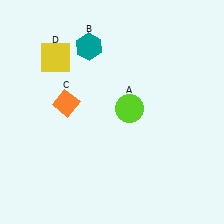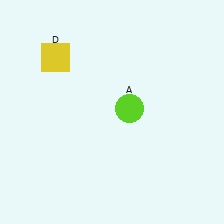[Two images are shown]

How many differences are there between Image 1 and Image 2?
There are 2 differences between the two images.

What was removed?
The teal hexagon (B), the orange diamond (C) were removed in Image 2.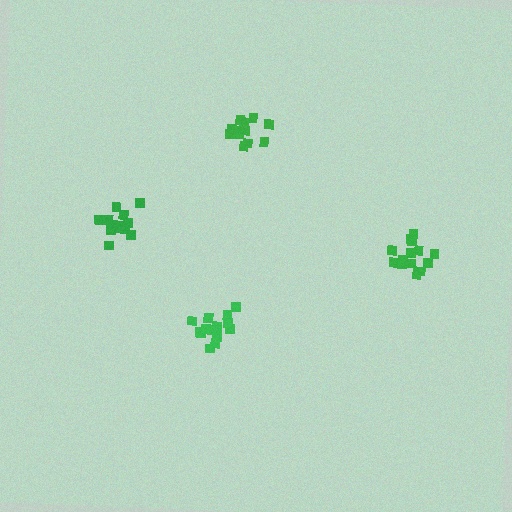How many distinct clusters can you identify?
There are 4 distinct clusters.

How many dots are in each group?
Group 1: 13 dots, Group 2: 14 dots, Group 3: 14 dots, Group 4: 15 dots (56 total).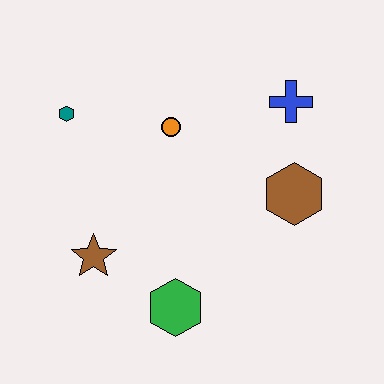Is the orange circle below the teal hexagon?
Yes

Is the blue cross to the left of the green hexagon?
No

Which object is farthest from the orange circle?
The green hexagon is farthest from the orange circle.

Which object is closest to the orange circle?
The teal hexagon is closest to the orange circle.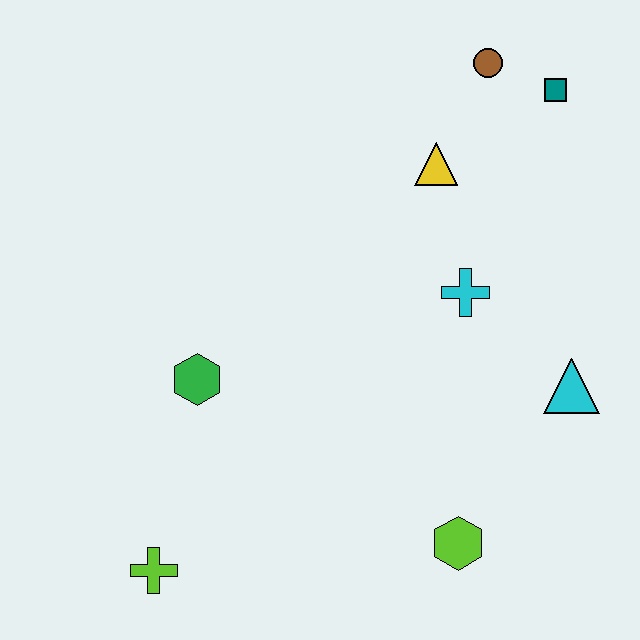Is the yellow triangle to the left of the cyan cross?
Yes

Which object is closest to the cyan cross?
The yellow triangle is closest to the cyan cross.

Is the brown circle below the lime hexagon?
No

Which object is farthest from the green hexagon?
The teal square is farthest from the green hexagon.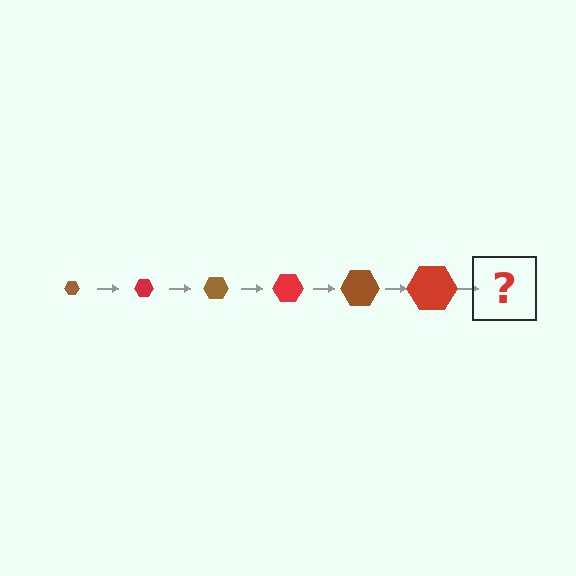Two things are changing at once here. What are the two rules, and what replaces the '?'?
The two rules are that the hexagon grows larger each step and the color cycles through brown and red. The '?' should be a brown hexagon, larger than the previous one.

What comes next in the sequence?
The next element should be a brown hexagon, larger than the previous one.